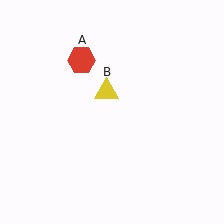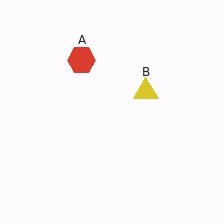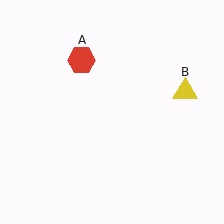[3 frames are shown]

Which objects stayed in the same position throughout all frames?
Red hexagon (object A) remained stationary.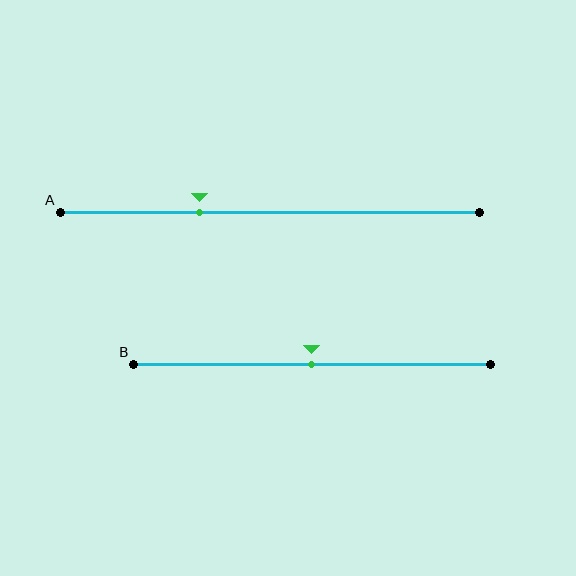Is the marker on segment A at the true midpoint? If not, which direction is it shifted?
No, the marker on segment A is shifted to the left by about 17% of the segment length.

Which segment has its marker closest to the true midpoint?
Segment B has its marker closest to the true midpoint.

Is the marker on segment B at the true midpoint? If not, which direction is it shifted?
Yes, the marker on segment B is at the true midpoint.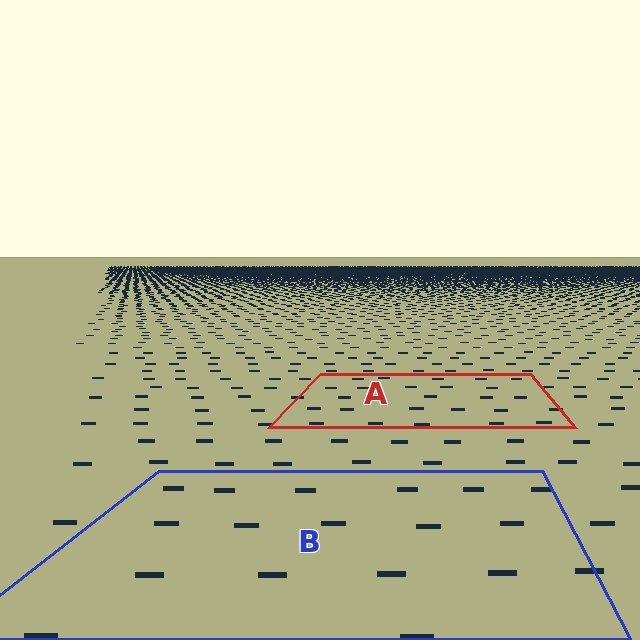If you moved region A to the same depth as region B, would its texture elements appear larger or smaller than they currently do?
They would appear larger. At a closer depth, the same texture elements are projected at a bigger on-screen size.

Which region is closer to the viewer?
Region B is closer. The texture elements there are larger and more spread out.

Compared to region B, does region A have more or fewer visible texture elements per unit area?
Region A has more texture elements per unit area — they are packed more densely because it is farther away.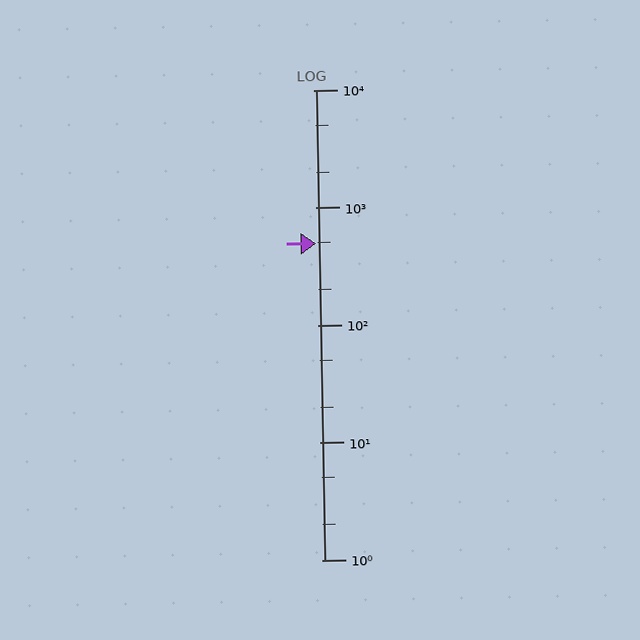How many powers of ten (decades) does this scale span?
The scale spans 4 decades, from 1 to 10000.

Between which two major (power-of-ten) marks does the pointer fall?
The pointer is between 100 and 1000.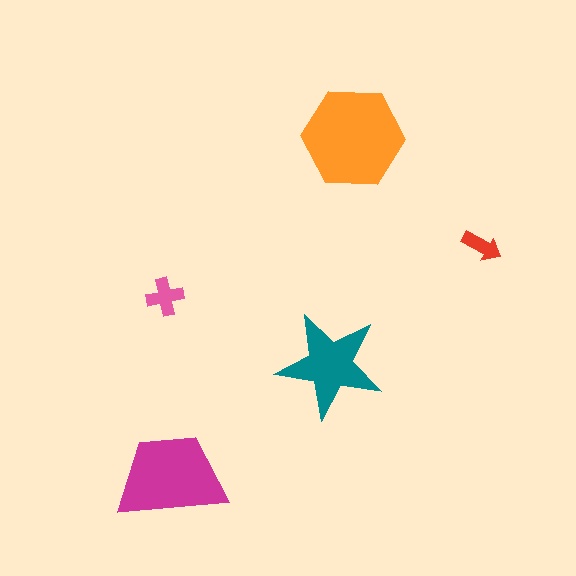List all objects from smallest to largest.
The red arrow, the pink cross, the teal star, the magenta trapezoid, the orange hexagon.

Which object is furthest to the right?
The red arrow is rightmost.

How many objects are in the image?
There are 5 objects in the image.